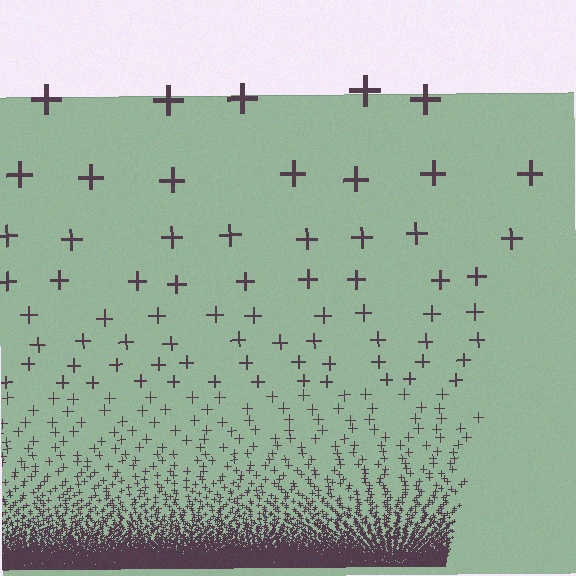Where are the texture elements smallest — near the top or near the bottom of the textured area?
Near the bottom.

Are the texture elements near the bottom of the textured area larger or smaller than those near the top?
Smaller. The gradient is inverted — elements near the bottom are smaller and denser.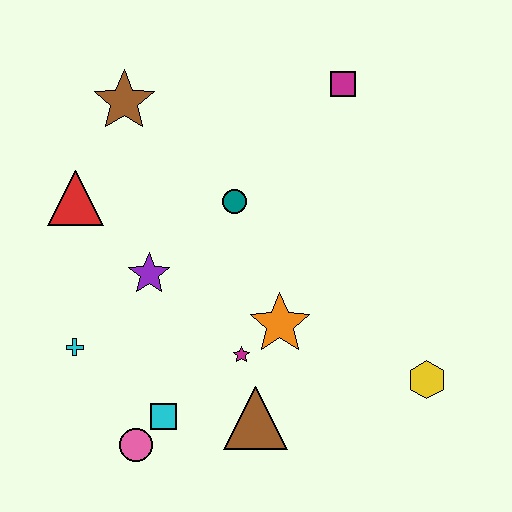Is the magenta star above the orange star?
No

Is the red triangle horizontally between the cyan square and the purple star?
No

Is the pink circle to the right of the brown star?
Yes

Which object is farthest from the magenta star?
The magenta square is farthest from the magenta star.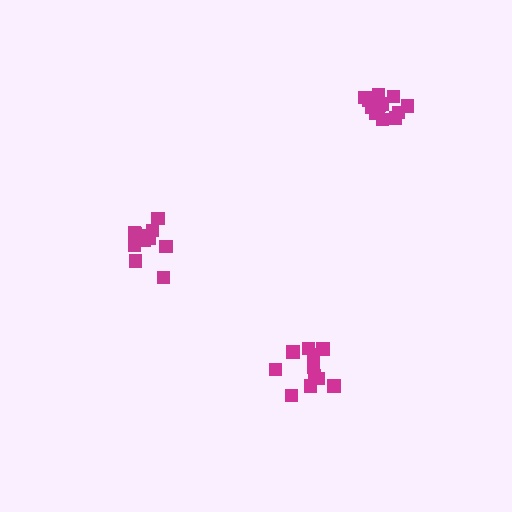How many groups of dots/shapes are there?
There are 3 groups.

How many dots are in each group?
Group 1: 11 dots, Group 2: 11 dots, Group 3: 13 dots (35 total).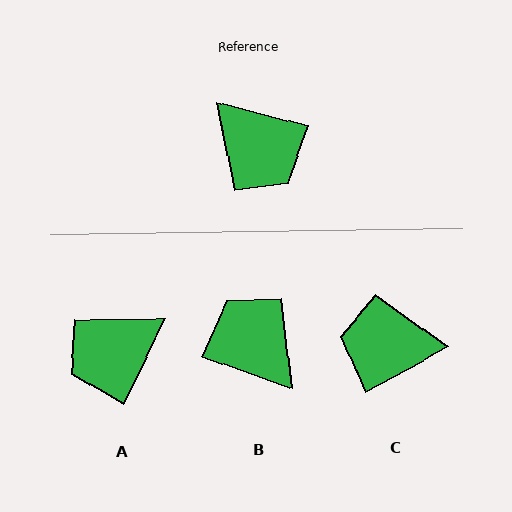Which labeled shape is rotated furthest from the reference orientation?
B, about 175 degrees away.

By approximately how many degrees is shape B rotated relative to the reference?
Approximately 175 degrees counter-clockwise.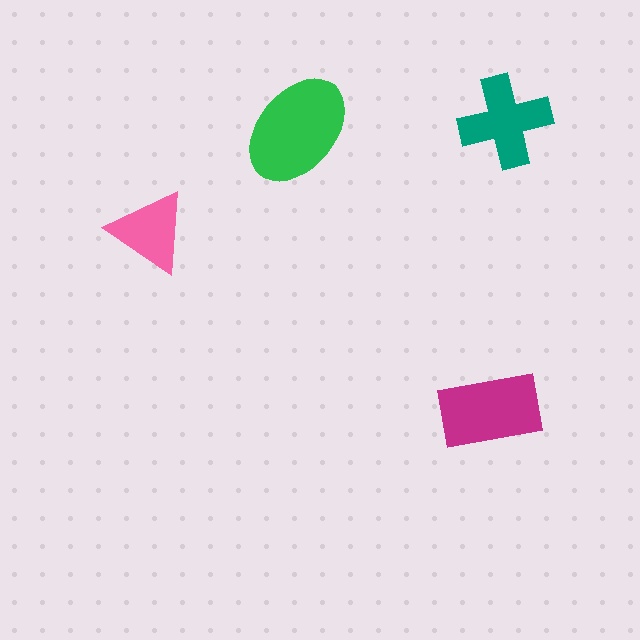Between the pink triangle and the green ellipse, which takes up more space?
The green ellipse.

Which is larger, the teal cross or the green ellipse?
The green ellipse.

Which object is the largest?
The green ellipse.